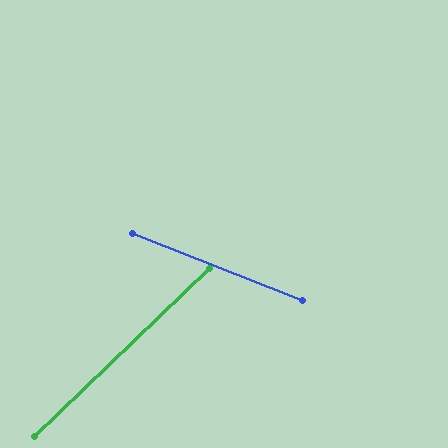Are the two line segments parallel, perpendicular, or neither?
Neither parallel nor perpendicular — they differ by about 65°.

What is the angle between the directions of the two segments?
Approximately 65 degrees.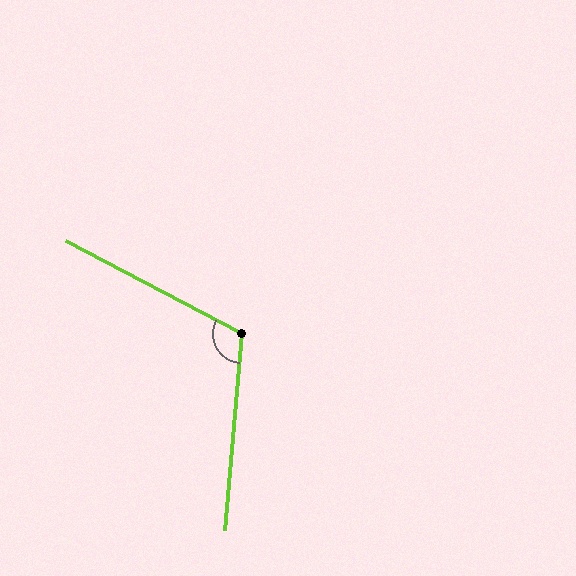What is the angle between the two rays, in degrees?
Approximately 113 degrees.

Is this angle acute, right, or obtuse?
It is obtuse.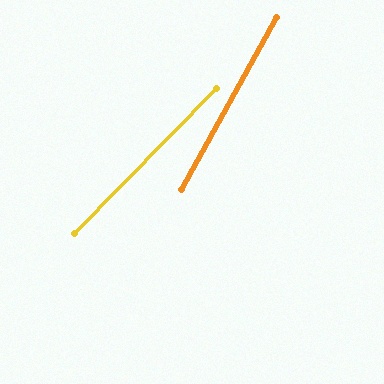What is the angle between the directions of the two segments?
Approximately 15 degrees.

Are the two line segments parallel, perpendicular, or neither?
Neither parallel nor perpendicular — they differ by about 15°.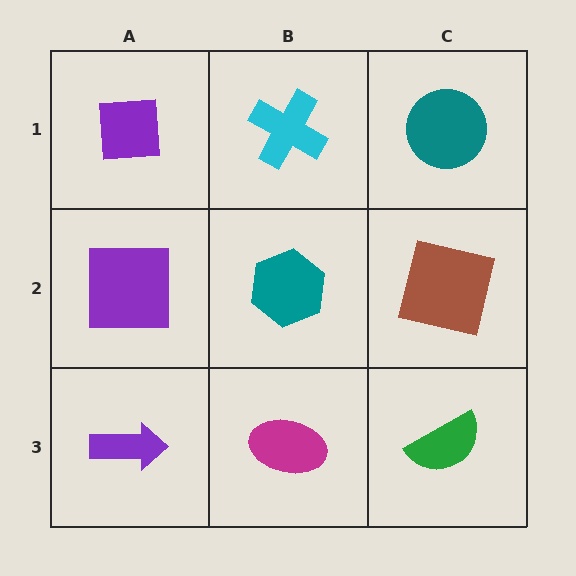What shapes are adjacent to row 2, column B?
A cyan cross (row 1, column B), a magenta ellipse (row 3, column B), a purple square (row 2, column A), a brown square (row 2, column C).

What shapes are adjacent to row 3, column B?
A teal hexagon (row 2, column B), a purple arrow (row 3, column A), a green semicircle (row 3, column C).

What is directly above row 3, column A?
A purple square.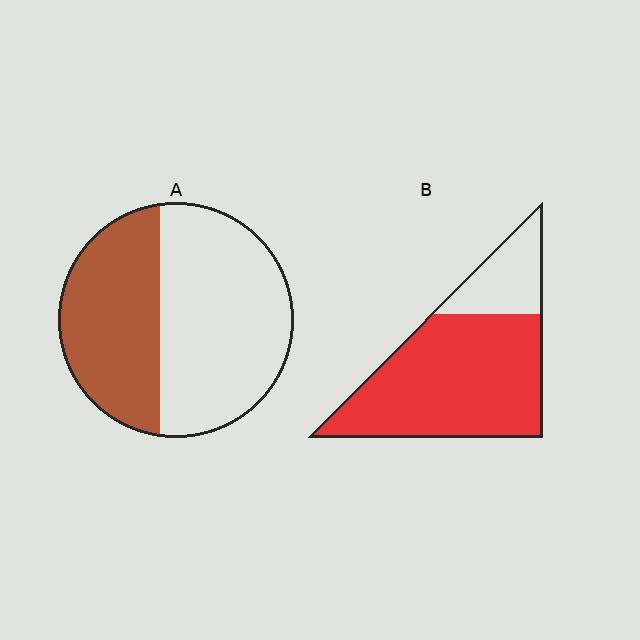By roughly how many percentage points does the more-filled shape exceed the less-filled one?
By roughly 35 percentage points (B over A).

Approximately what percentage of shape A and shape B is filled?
A is approximately 40% and B is approximately 75%.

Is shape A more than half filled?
No.